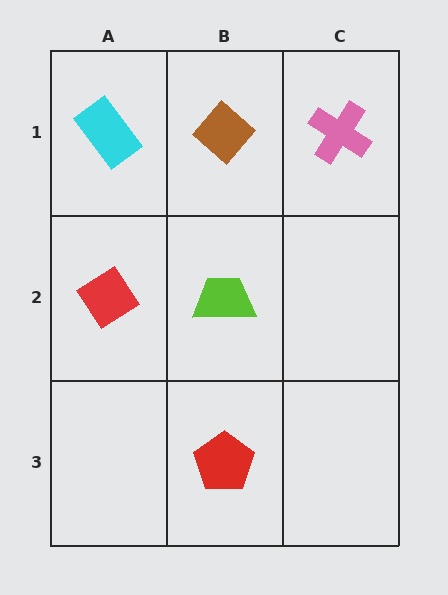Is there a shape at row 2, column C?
No, that cell is empty.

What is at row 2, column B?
A lime trapezoid.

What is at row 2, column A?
A red diamond.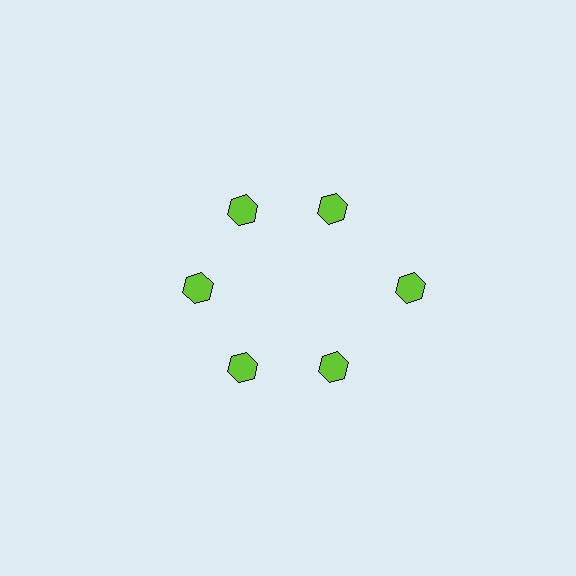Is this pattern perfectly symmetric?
No. The 6 lime hexagons are arranged in a ring, but one element near the 3 o'clock position is pushed outward from the center, breaking the 6-fold rotational symmetry.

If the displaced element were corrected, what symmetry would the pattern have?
It would have 6-fold rotational symmetry — the pattern would map onto itself every 60 degrees.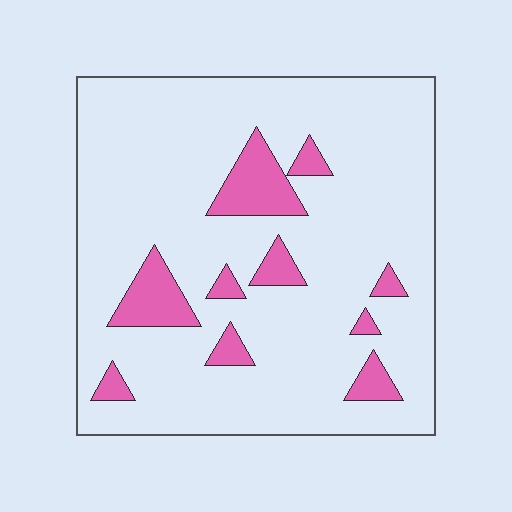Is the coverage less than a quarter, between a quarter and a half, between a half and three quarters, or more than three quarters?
Less than a quarter.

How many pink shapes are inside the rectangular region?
10.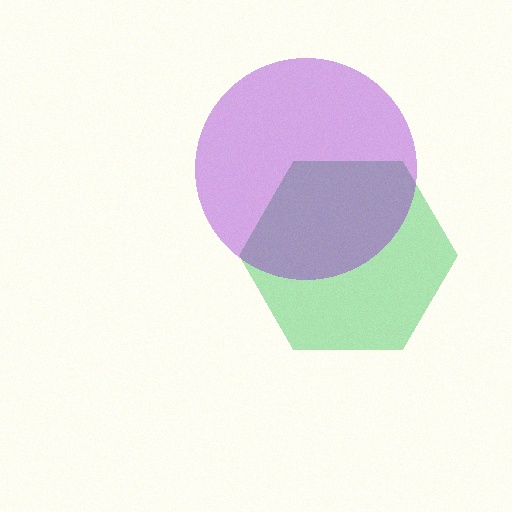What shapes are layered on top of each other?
The layered shapes are: a green hexagon, a purple circle.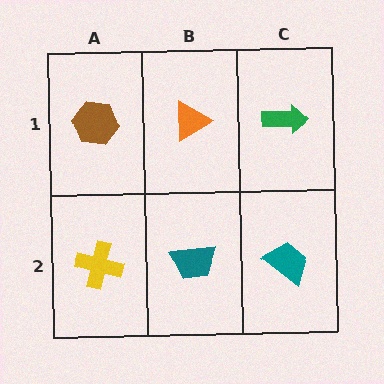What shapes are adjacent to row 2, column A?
A brown hexagon (row 1, column A), a teal trapezoid (row 2, column B).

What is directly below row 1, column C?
A teal trapezoid.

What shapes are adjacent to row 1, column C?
A teal trapezoid (row 2, column C), an orange triangle (row 1, column B).